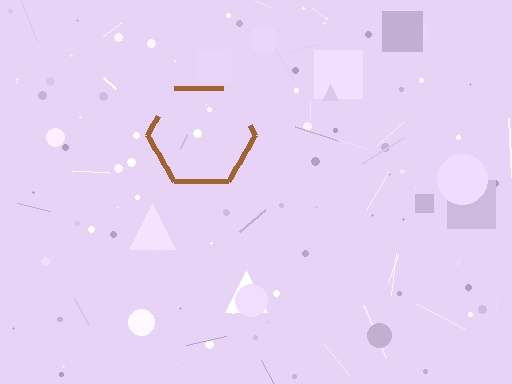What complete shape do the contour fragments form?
The contour fragments form a hexagon.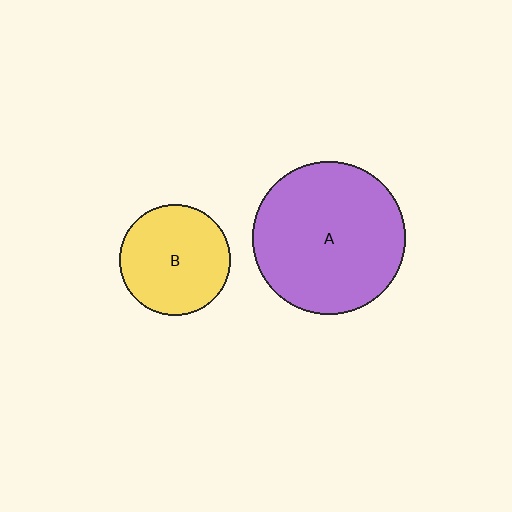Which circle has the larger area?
Circle A (purple).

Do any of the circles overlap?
No, none of the circles overlap.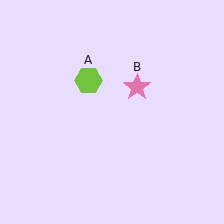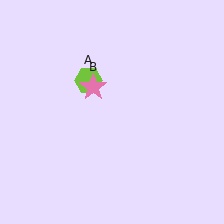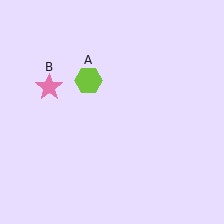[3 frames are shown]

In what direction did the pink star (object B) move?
The pink star (object B) moved left.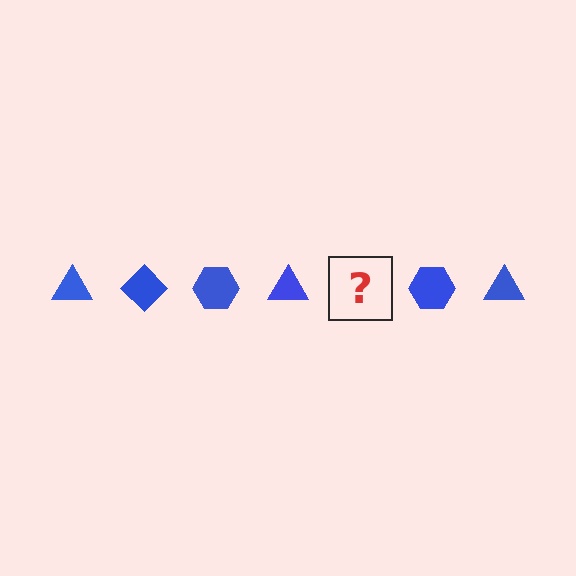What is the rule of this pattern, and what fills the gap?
The rule is that the pattern cycles through triangle, diamond, hexagon shapes in blue. The gap should be filled with a blue diamond.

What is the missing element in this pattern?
The missing element is a blue diamond.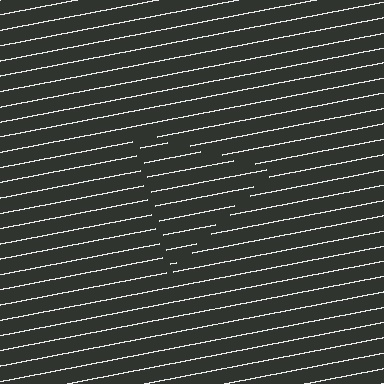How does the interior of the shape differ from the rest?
The interior of the shape contains the same grating, shifted by half a period — the contour is defined by the phase discontinuity where line-ends from the inner and outer gratings abut.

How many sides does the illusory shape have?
3 sides — the line-ends trace a triangle.